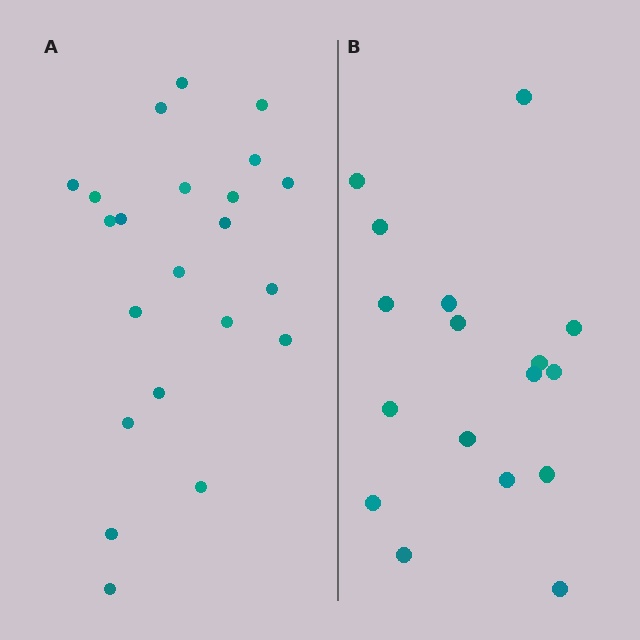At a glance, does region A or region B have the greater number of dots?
Region A (the left region) has more dots.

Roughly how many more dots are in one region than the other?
Region A has about 5 more dots than region B.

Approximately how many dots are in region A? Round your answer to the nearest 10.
About 20 dots. (The exact count is 22, which rounds to 20.)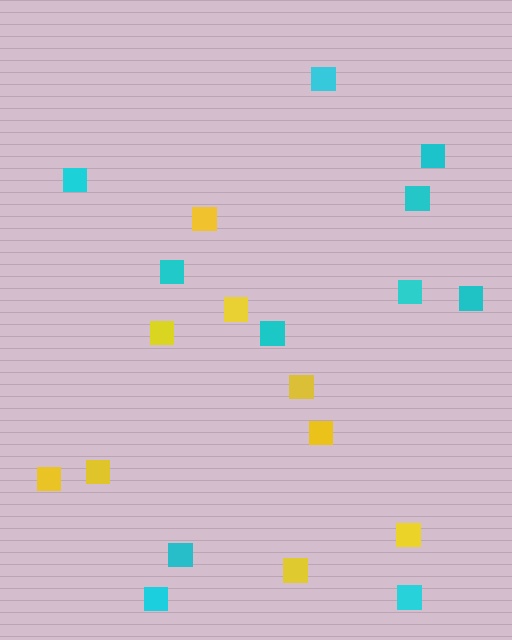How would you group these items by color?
There are 2 groups: one group of yellow squares (9) and one group of cyan squares (11).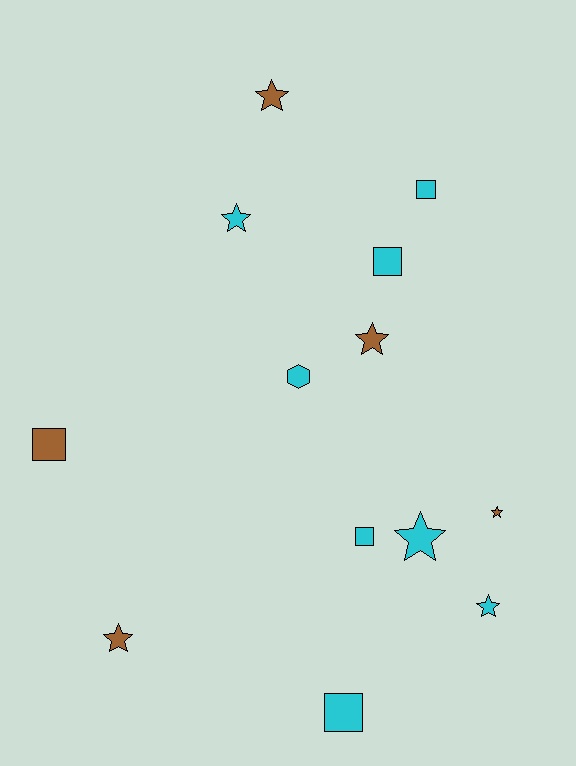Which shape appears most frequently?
Star, with 7 objects.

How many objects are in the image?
There are 13 objects.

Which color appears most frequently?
Cyan, with 8 objects.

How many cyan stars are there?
There are 3 cyan stars.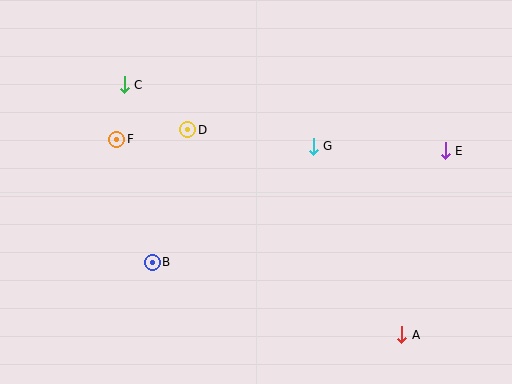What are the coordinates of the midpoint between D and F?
The midpoint between D and F is at (152, 135).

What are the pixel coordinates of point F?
Point F is at (117, 139).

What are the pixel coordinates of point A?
Point A is at (402, 335).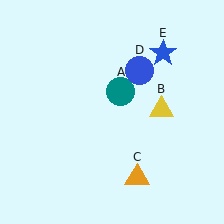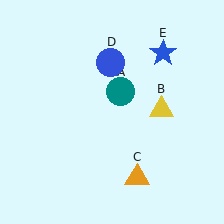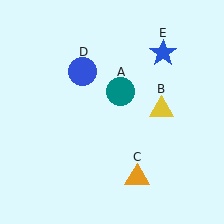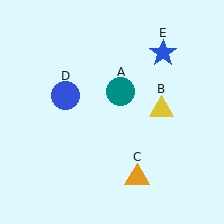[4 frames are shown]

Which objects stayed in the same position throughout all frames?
Teal circle (object A) and yellow triangle (object B) and orange triangle (object C) and blue star (object E) remained stationary.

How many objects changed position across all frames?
1 object changed position: blue circle (object D).